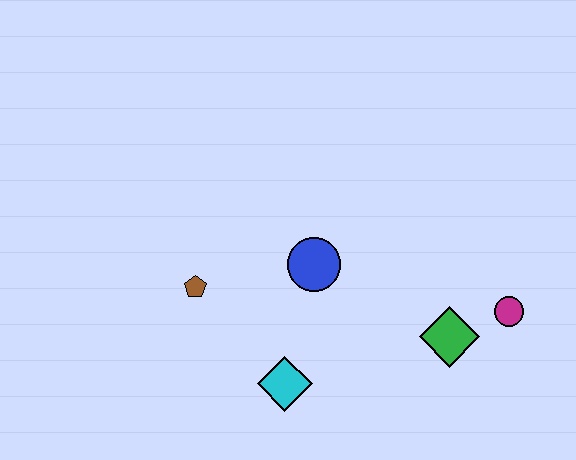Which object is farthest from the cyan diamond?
The magenta circle is farthest from the cyan diamond.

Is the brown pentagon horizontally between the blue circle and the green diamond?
No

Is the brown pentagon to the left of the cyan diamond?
Yes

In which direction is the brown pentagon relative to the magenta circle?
The brown pentagon is to the left of the magenta circle.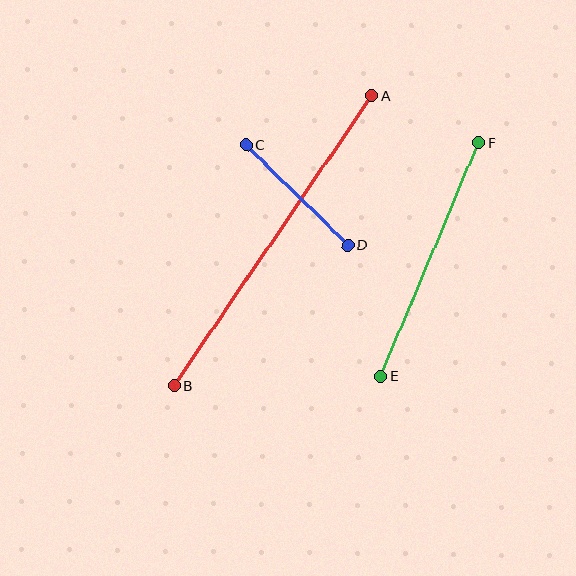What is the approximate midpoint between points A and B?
The midpoint is at approximately (273, 241) pixels.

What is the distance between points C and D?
The distance is approximately 143 pixels.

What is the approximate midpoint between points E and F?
The midpoint is at approximately (430, 260) pixels.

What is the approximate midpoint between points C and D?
The midpoint is at approximately (297, 195) pixels.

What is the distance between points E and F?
The distance is approximately 253 pixels.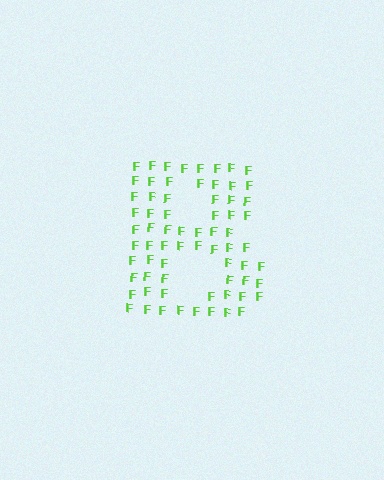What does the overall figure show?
The overall figure shows the letter B.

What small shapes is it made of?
It is made of small letter F's.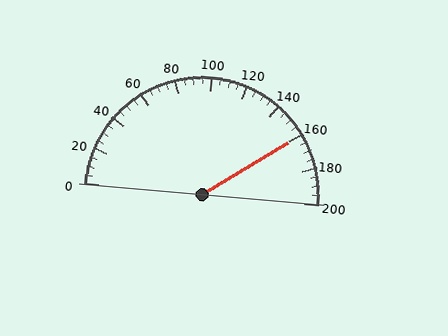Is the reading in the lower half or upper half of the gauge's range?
The reading is in the upper half of the range (0 to 200).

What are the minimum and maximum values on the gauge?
The gauge ranges from 0 to 200.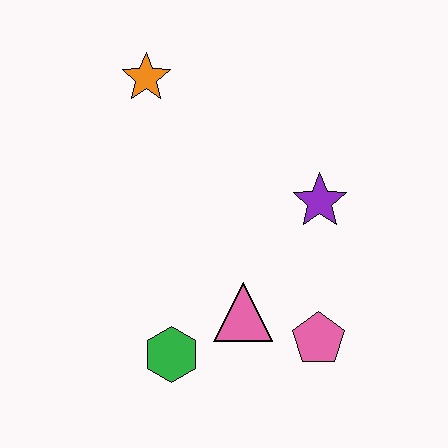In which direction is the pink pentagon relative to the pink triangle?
The pink pentagon is to the right of the pink triangle.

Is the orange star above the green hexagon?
Yes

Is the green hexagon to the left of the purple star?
Yes